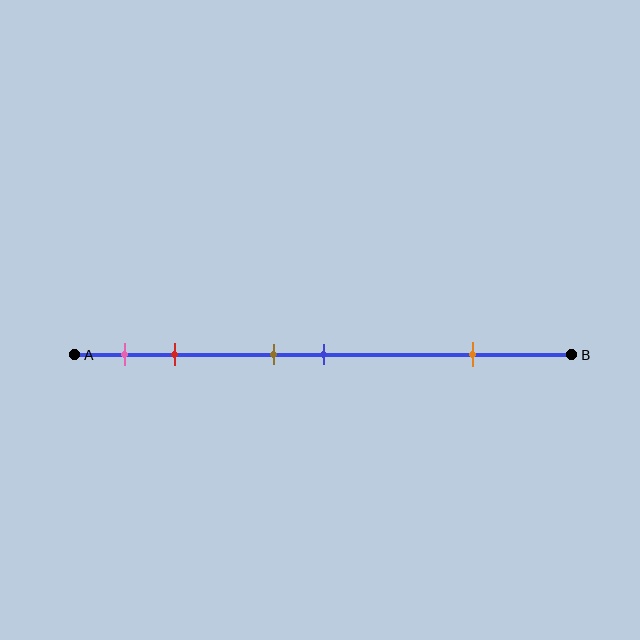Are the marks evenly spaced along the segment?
No, the marks are not evenly spaced.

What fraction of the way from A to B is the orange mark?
The orange mark is approximately 80% (0.8) of the way from A to B.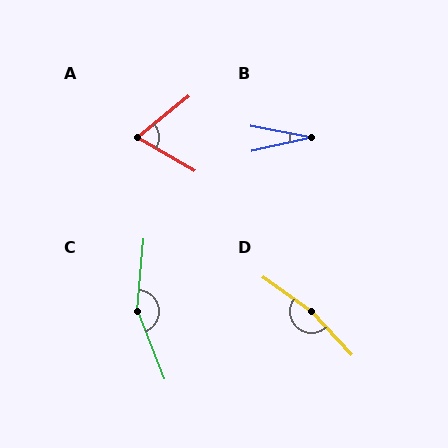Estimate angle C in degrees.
Approximately 154 degrees.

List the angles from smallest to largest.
B (23°), A (69°), C (154°), D (168°).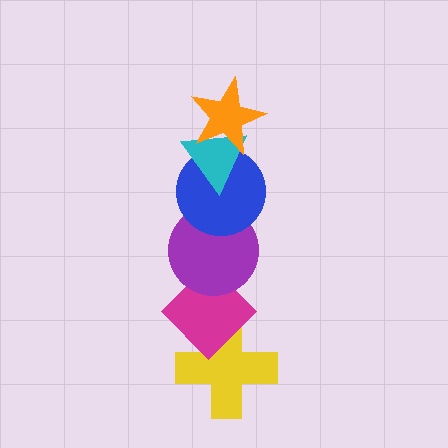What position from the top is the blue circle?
The blue circle is 3rd from the top.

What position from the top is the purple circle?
The purple circle is 4th from the top.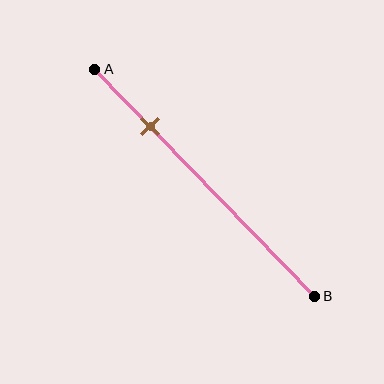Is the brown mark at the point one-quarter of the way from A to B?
Yes, the mark is approximately at the one-quarter point.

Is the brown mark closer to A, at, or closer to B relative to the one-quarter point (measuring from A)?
The brown mark is approximately at the one-quarter point of segment AB.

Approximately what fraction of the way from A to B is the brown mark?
The brown mark is approximately 25% of the way from A to B.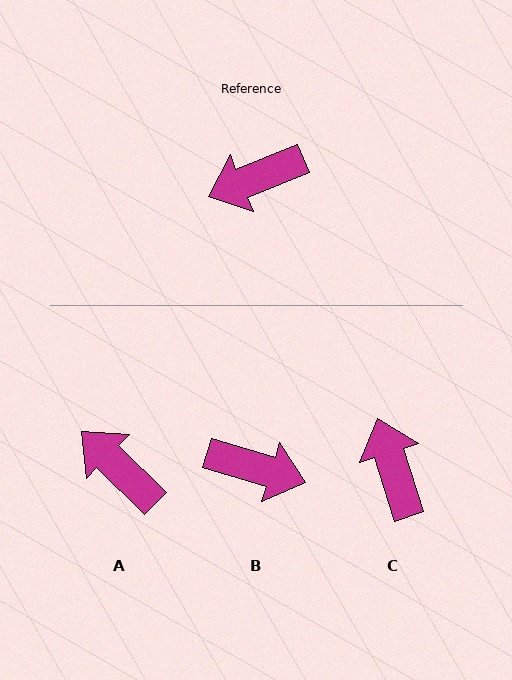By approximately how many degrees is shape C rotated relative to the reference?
Approximately 94 degrees clockwise.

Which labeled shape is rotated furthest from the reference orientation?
B, about 141 degrees away.